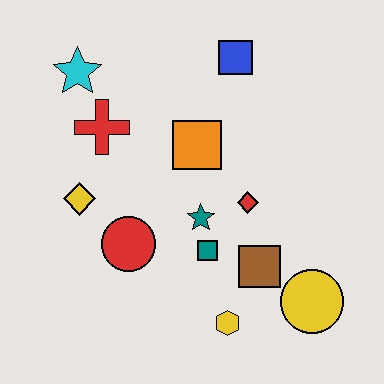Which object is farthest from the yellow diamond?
The yellow circle is farthest from the yellow diamond.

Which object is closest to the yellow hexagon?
The brown square is closest to the yellow hexagon.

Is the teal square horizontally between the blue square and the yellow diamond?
Yes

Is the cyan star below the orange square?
No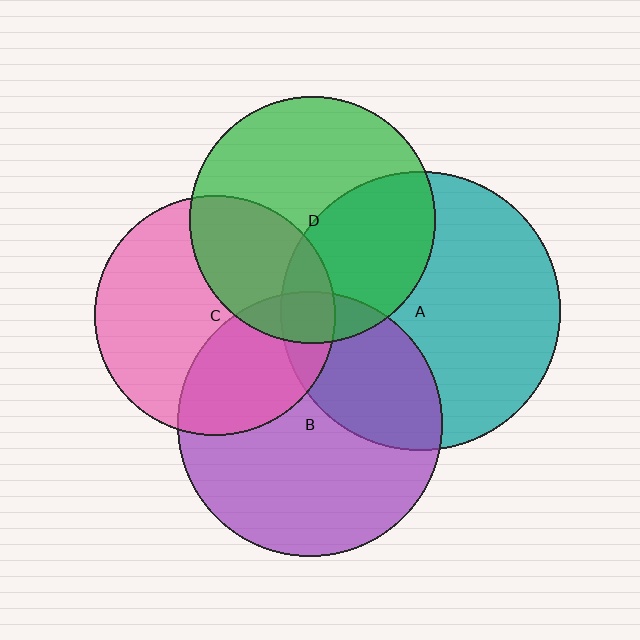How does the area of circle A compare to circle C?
Approximately 1.3 times.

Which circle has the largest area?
Circle A (teal).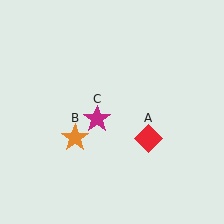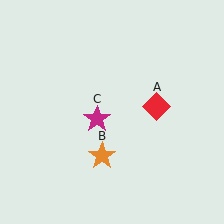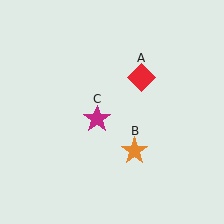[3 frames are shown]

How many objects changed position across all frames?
2 objects changed position: red diamond (object A), orange star (object B).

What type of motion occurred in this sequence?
The red diamond (object A), orange star (object B) rotated counterclockwise around the center of the scene.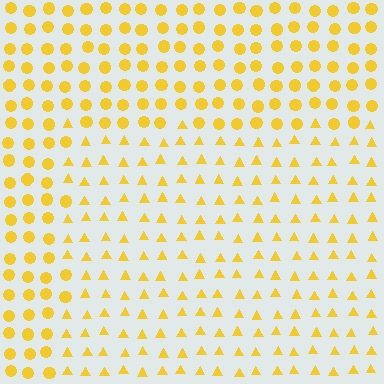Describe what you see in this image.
The image is filled with small yellow elements arranged in a uniform grid. A rectangle-shaped region contains triangles, while the surrounding area contains circles. The boundary is defined purely by the change in element shape.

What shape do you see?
I see a rectangle.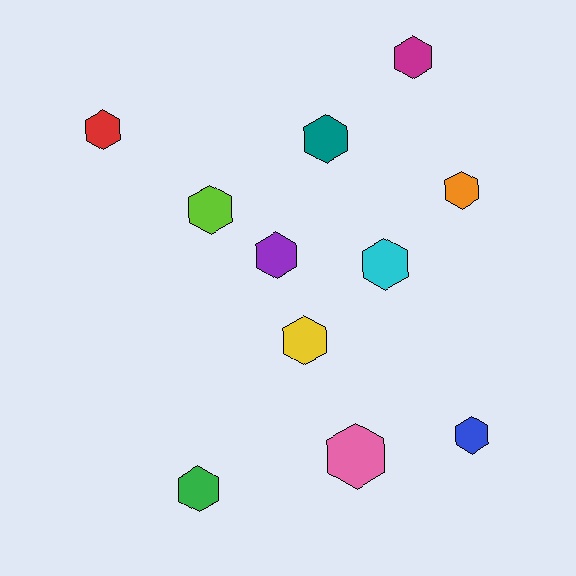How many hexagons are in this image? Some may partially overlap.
There are 11 hexagons.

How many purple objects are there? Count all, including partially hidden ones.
There is 1 purple object.